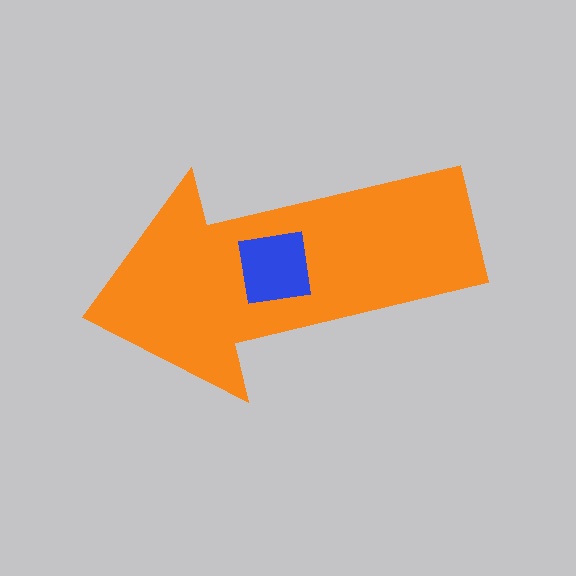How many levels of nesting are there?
2.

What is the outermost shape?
The orange arrow.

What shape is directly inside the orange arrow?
The blue square.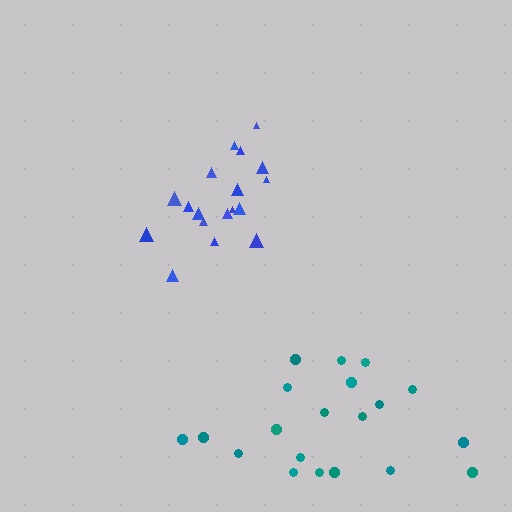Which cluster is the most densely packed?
Blue.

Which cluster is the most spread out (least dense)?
Teal.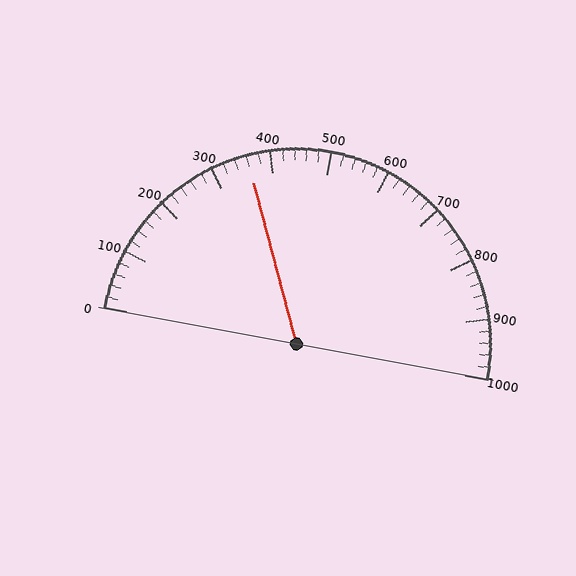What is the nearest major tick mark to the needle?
The nearest major tick mark is 400.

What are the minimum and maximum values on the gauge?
The gauge ranges from 0 to 1000.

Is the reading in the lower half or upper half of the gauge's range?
The reading is in the lower half of the range (0 to 1000).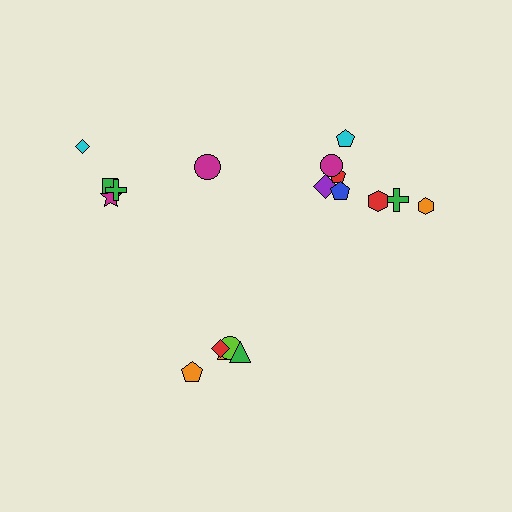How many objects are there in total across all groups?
There are 18 objects.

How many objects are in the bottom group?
There are 5 objects.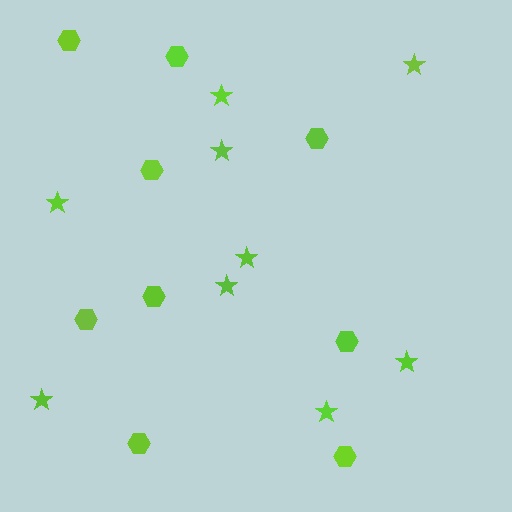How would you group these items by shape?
There are 2 groups: one group of hexagons (9) and one group of stars (9).